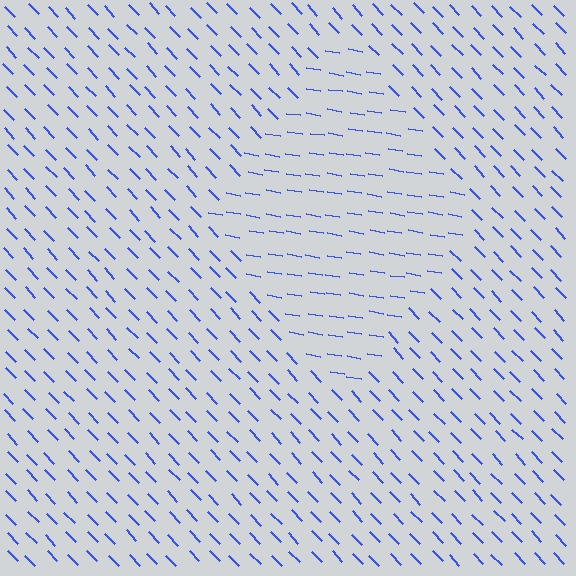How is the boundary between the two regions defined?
The boundary is defined purely by a change in line orientation (approximately 37 degrees difference). All lines are the same color and thickness.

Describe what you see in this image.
The image is filled with small blue line segments. A diamond region in the image has lines oriented differently from the surrounding lines, creating a visible texture boundary.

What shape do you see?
I see a diamond.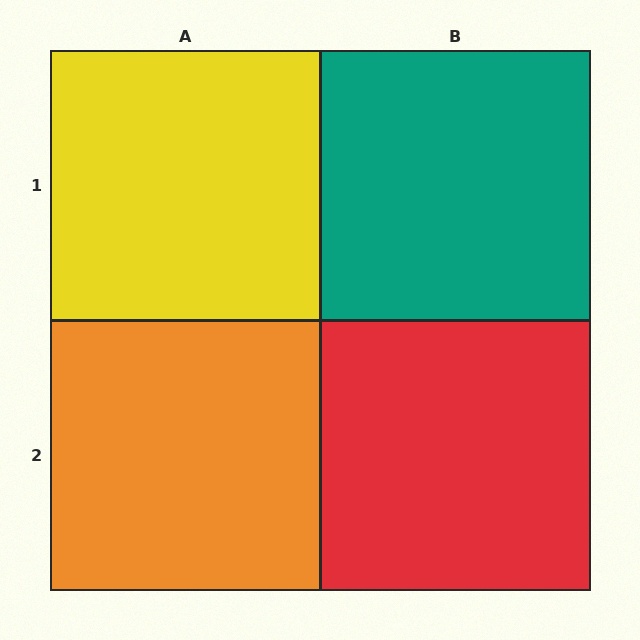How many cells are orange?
1 cell is orange.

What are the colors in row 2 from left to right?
Orange, red.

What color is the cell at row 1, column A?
Yellow.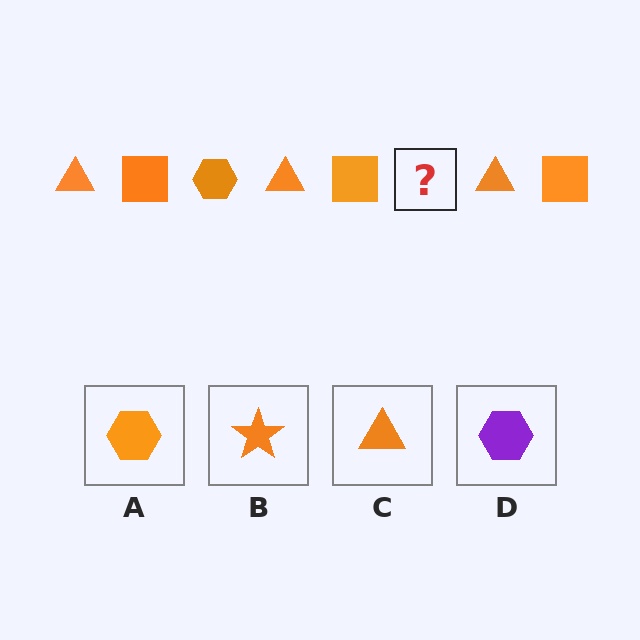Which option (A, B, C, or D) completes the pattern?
A.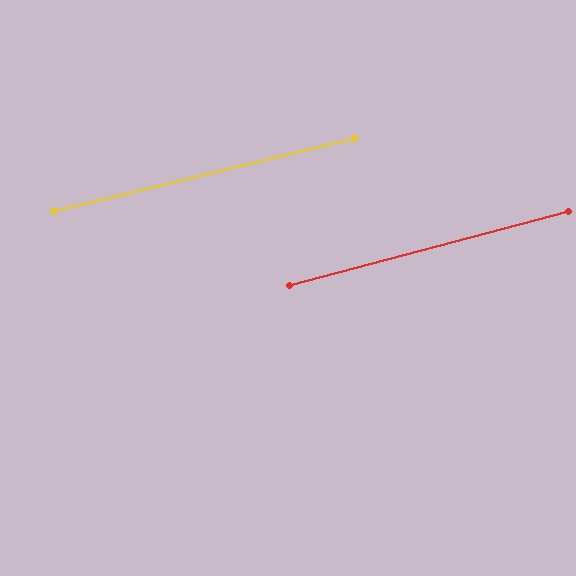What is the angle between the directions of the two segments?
Approximately 1 degree.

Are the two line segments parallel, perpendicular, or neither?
Parallel — their directions differ by only 1.4°.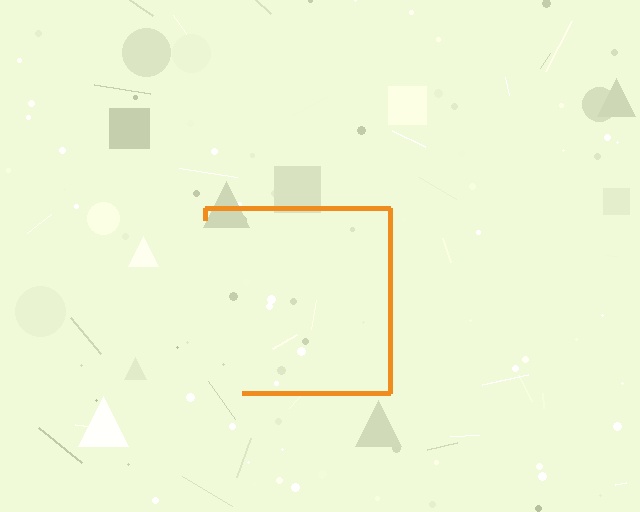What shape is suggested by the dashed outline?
The dashed outline suggests a square.